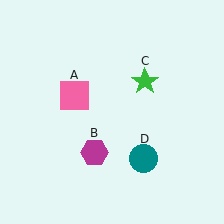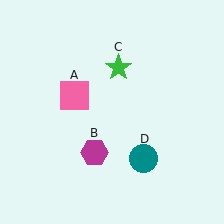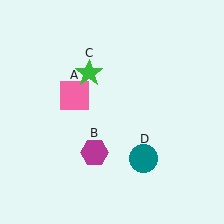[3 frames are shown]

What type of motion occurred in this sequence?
The green star (object C) rotated counterclockwise around the center of the scene.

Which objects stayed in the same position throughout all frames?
Pink square (object A) and magenta hexagon (object B) and teal circle (object D) remained stationary.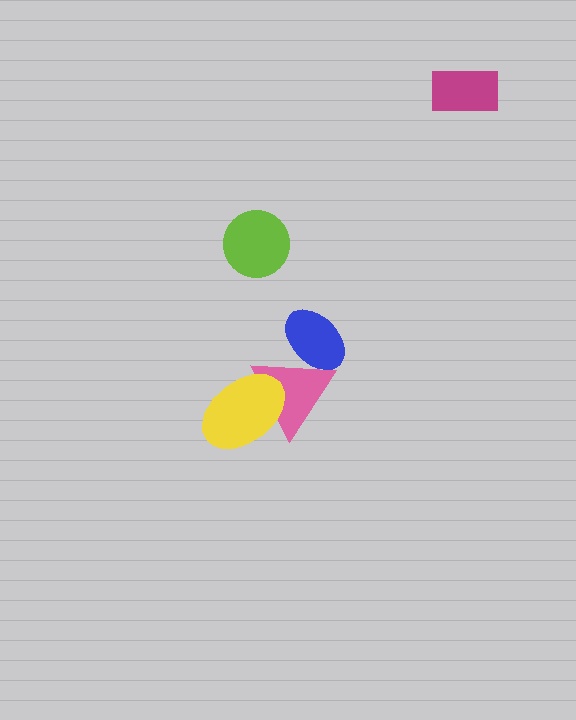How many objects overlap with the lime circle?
0 objects overlap with the lime circle.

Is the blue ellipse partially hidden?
Yes, it is partially covered by another shape.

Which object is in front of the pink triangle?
The yellow ellipse is in front of the pink triangle.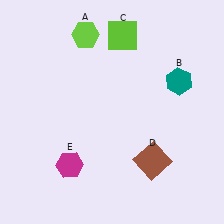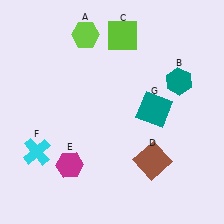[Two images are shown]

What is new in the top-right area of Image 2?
A teal square (G) was added in the top-right area of Image 2.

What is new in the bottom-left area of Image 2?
A cyan cross (F) was added in the bottom-left area of Image 2.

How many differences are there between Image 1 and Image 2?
There are 2 differences between the two images.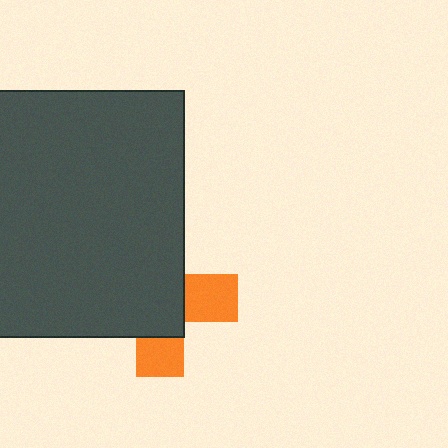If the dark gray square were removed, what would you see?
You would see the complete orange cross.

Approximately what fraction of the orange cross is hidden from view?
Roughly 65% of the orange cross is hidden behind the dark gray square.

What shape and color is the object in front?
The object in front is a dark gray square.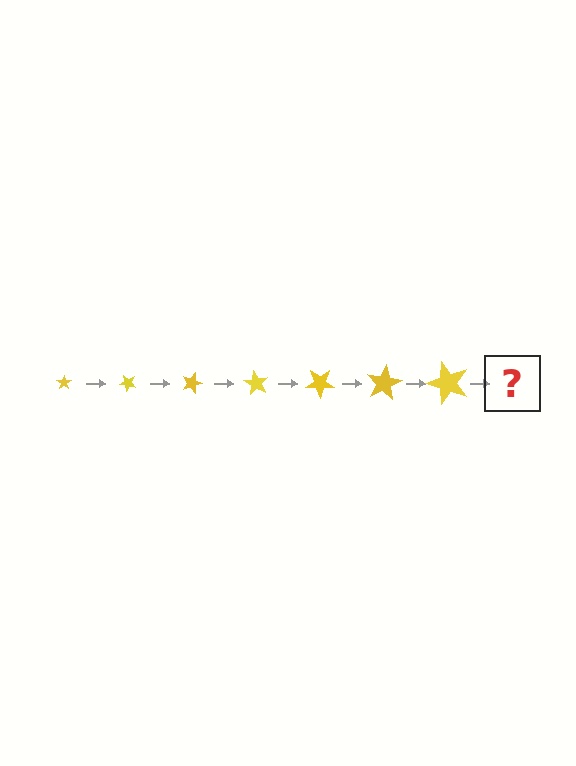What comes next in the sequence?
The next element should be a star, larger than the previous one and rotated 315 degrees from the start.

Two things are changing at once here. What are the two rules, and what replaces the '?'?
The two rules are that the star grows larger each step and it rotates 45 degrees each step. The '?' should be a star, larger than the previous one and rotated 315 degrees from the start.